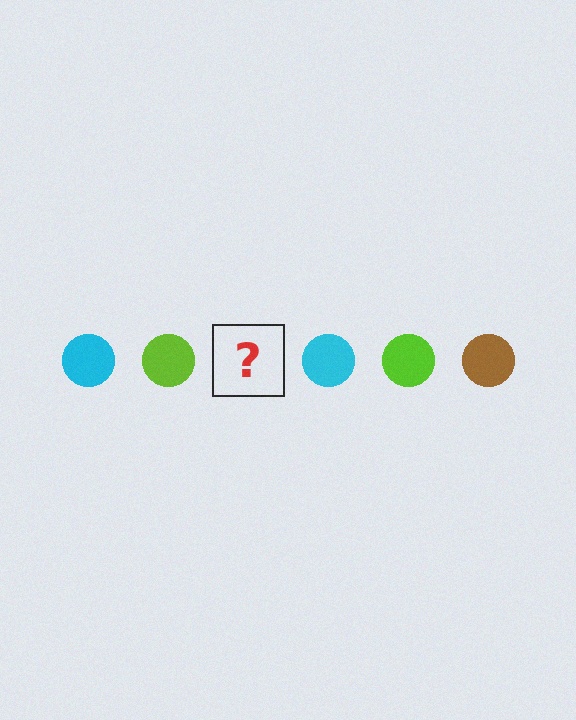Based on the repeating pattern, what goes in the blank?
The blank should be a brown circle.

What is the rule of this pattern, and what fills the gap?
The rule is that the pattern cycles through cyan, lime, brown circles. The gap should be filled with a brown circle.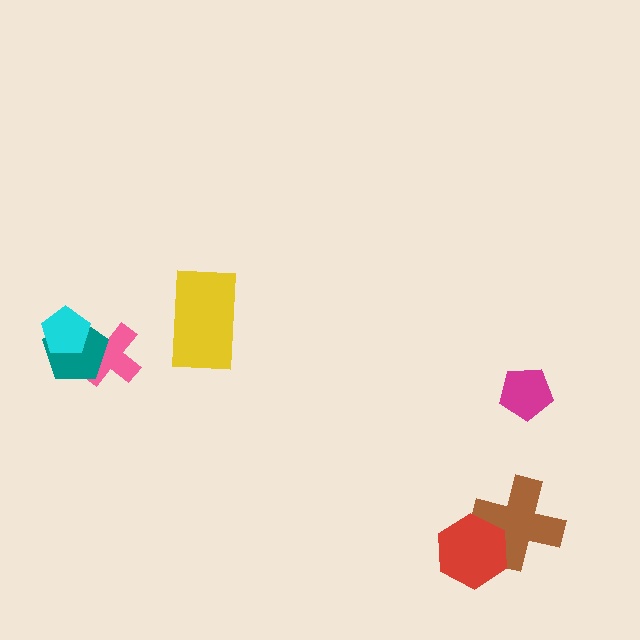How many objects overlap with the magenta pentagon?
0 objects overlap with the magenta pentagon.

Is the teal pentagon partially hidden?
Yes, it is partially covered by another shape.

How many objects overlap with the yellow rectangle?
0 objects overlap with the yellow rectangle.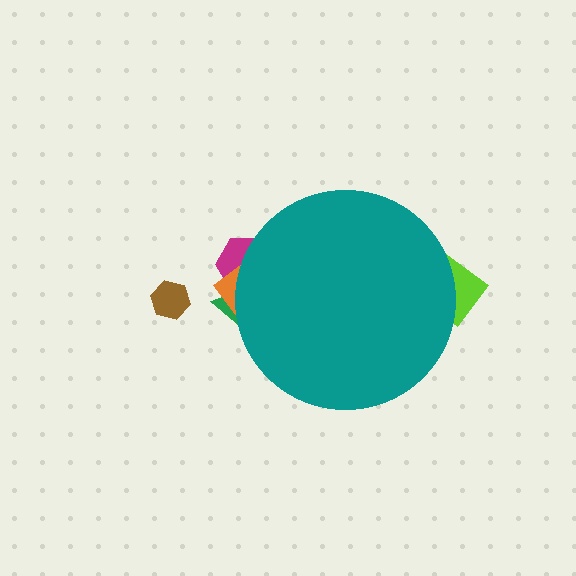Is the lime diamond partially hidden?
Yes, the lime diamond is partially hidden behind the teal circle.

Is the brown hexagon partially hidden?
No, the brown hexagon is fully visible.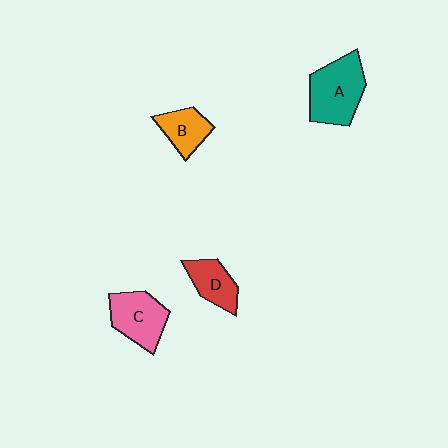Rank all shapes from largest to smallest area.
From largest to smallest: A (teal), C (pink), D (red), B (orange).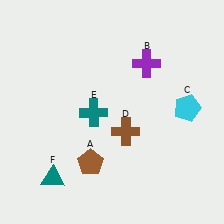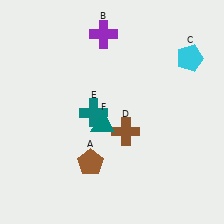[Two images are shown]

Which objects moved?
The objects that moved are: the purple cross (B), the cyan pentagon (C), the teal triangle (F).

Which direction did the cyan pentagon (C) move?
The cyan pentagon (C) moved up.